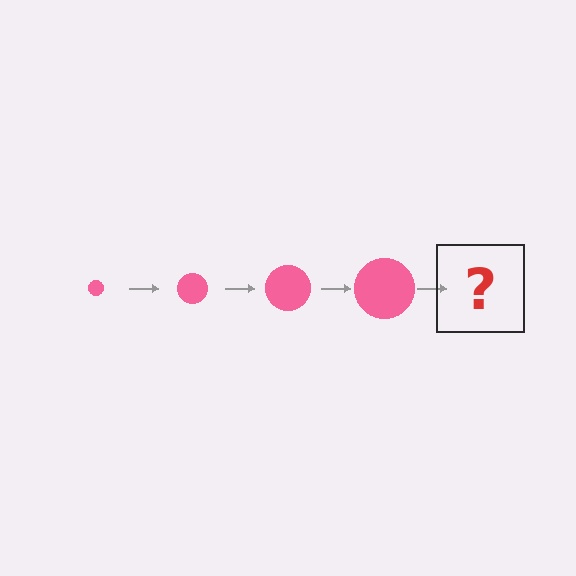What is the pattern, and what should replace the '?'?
The pattern is that the circle gets progressively larger each step. The '?' should be a pink circle, larger than the previous one.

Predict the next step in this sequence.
The next step is a pink circle, larger than the previous one.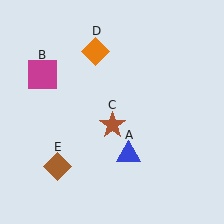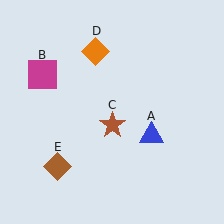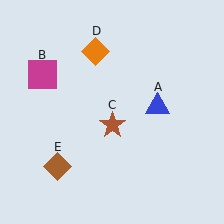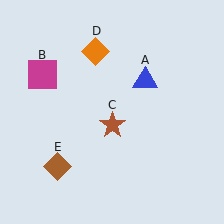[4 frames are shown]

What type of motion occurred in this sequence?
The blue triangle (object A) rotated counterclockwise around the center of the scene.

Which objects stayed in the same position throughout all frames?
Magenta square (object B) and brown star (object C) and orange diamond (object D) and brown diamond (object E) remained stationary.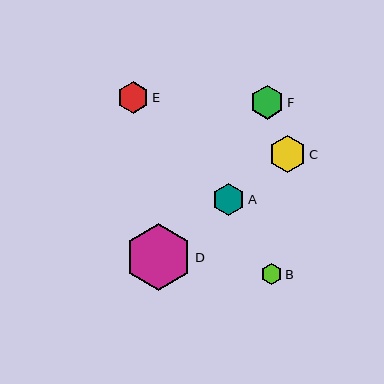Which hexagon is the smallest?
Hexagon B is the smallest with a size of approximately 21 pixels.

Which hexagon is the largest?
Hexagon D is the largest with a size of approximately 66 pixels.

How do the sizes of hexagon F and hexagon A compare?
Hexagon F and hexagon A are approximately the same size.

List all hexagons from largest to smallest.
From largest to smallest: D, C, F, A, E, B.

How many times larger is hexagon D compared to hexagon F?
Hexagon D is approximately 1.9 times the size of hexagon F.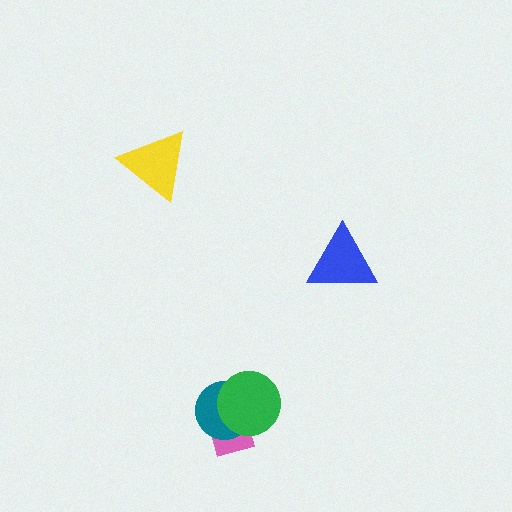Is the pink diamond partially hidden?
Yes, it is partially covered by another shape.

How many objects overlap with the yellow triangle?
0 objects overlap with the yellow triangle.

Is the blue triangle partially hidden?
No, no other shape covers it.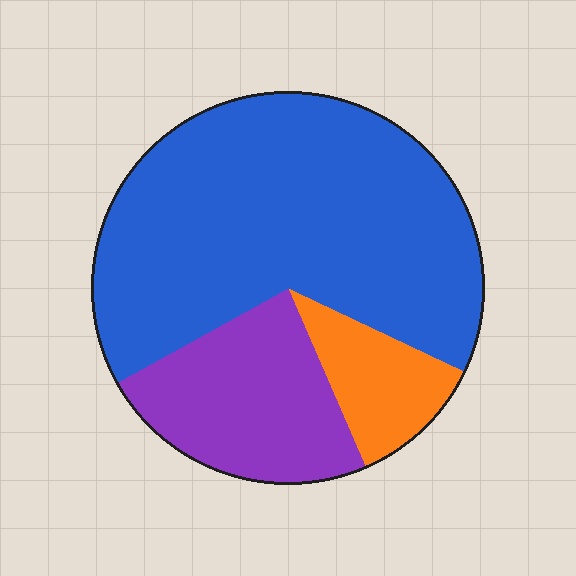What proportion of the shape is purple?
Purple covers around 25% of the shape.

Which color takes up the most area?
Blue, at roughly 65%.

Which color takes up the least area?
Orange, at roughly 10%.